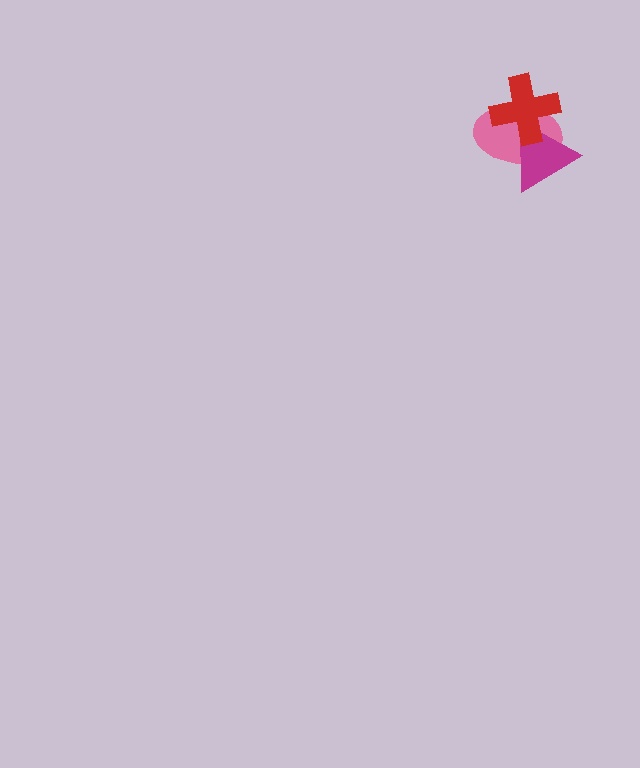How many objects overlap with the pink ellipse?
2 objects overlap with the pink ellipse.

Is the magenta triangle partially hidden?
Yes, it is partially covered by another shape.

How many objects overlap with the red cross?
2 objects overlap with the red cross.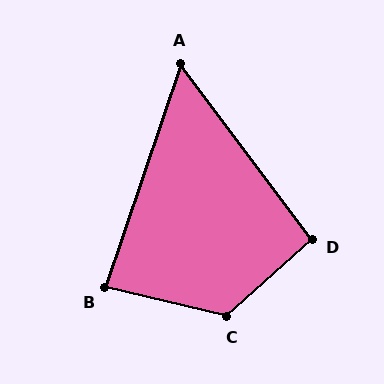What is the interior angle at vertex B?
Approximately 85 degrees (acute).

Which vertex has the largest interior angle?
C, at approximately 125 degrees.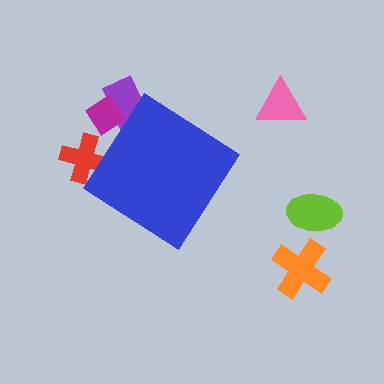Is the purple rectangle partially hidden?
Yes, the purple rectangle is partially hidden behind the blue diamond.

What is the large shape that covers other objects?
A blue diamond.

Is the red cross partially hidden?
Yes, the red cross is partially hidden behind the blue diamond.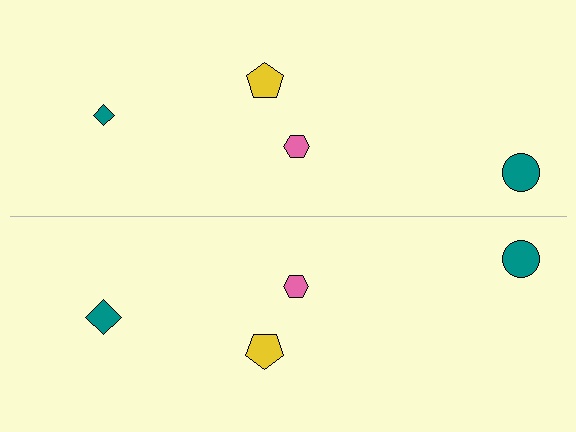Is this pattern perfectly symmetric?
No, the pattern is not perfectly symmetric. The teal diamond on the bottom side has a different size than its mirror counterpart.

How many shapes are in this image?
There are 8 shapes in this image.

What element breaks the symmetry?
The teal diamond on the bottom side has a different size than its mirror counterpart.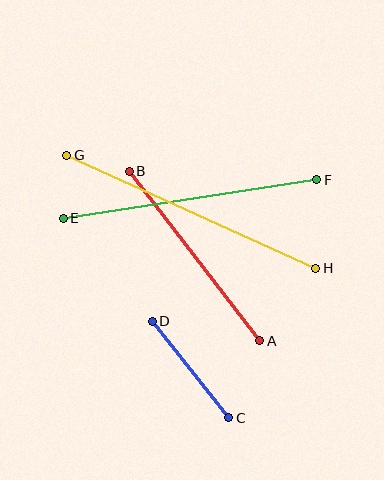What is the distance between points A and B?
The distance is approximately 214 pixels.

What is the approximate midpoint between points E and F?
The midpoint is at approximately (190, 199) pixels.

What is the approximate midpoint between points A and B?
The midpoint is at approximately (194, 256) pixels.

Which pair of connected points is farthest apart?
Points G and H are farthest apart.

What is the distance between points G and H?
The distance is approximately 273 pixels.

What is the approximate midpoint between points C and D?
The midpoint is at approximately (191, 369) pixels.